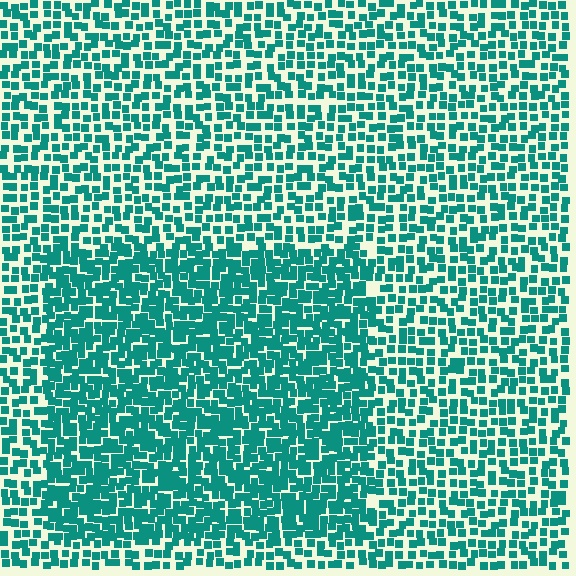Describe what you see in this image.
The image contains small teal elements arranged at two different densities. A rectangle-shaped region is visible where the elements are more densely packed than the surrounding area.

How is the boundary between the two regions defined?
The boundary is defined by a change in element density (approximately 1.7x ratio). All elements are the same color, size, and shape.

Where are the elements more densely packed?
The elements are more densely packed inside the rectangle boundary.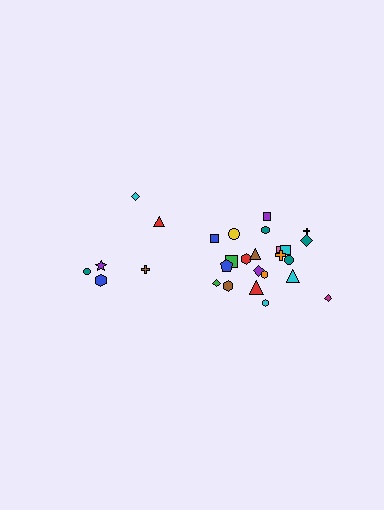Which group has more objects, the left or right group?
The right group.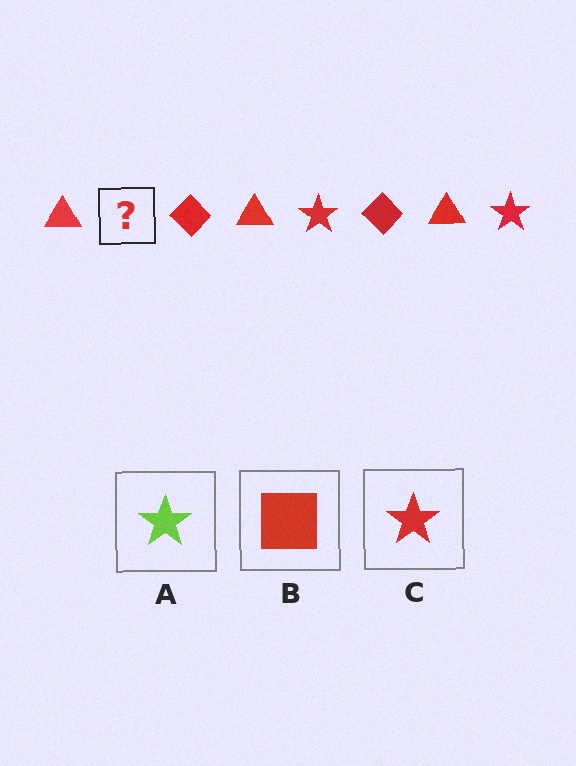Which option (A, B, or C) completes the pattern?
C.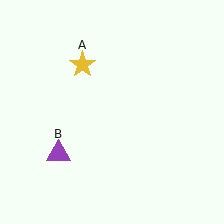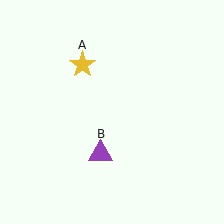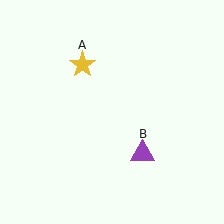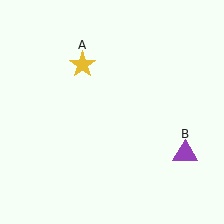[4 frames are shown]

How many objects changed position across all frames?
1 object changed position: purple triangle (object B).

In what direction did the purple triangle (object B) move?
The purple triangle (object B) moved right.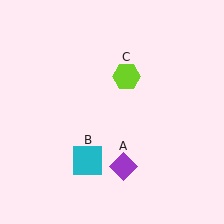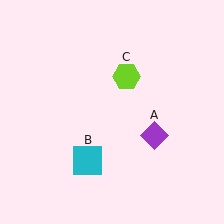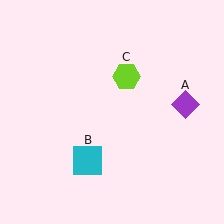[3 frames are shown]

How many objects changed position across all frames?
1 object changed position: purple diamond (object A).